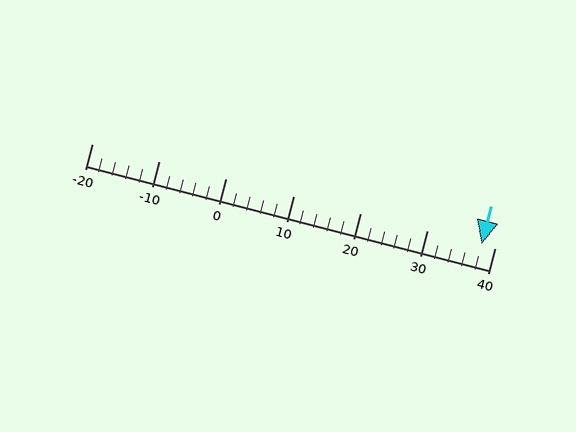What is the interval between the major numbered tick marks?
The major tick marks are spaced 10 units apart.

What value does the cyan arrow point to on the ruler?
The cyan arrow points to approximately 38.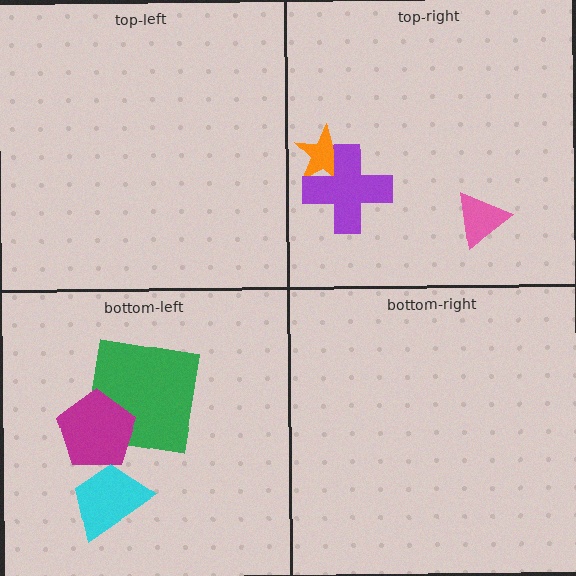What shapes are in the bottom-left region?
The green square, the magenta pentagon, the cyan trapezoid.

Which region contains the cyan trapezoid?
The bottom-left region.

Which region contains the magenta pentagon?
The bottom-left region.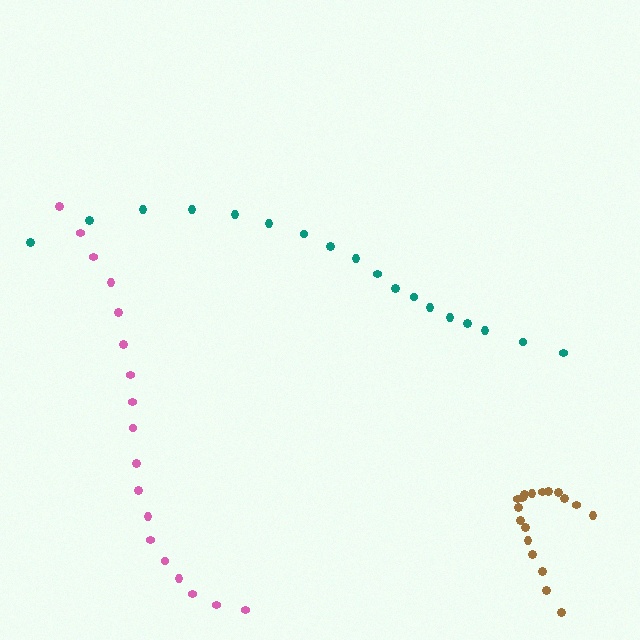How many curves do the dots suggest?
There are 3 distinct paths.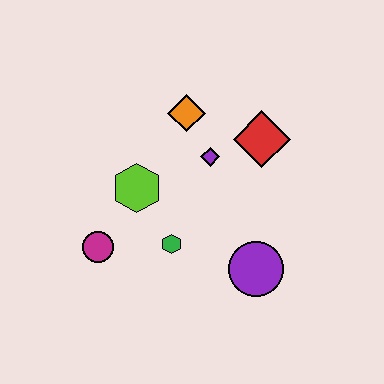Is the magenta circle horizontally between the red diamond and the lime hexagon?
No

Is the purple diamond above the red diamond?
No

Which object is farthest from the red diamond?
The magenta circle is farthest from the red diamond.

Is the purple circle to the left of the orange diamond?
No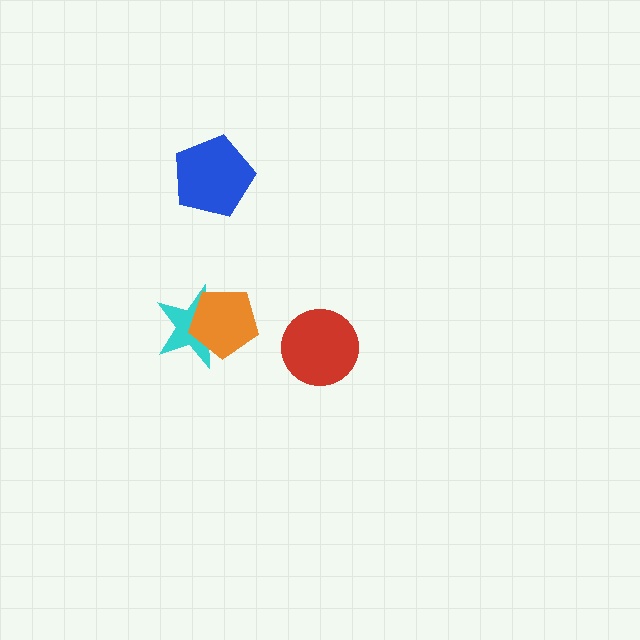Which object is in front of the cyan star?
The orange pentagon is in front of the cyan star.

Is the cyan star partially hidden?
Yes, it is partially covered by another shape.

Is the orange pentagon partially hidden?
No, no other shape covers it.